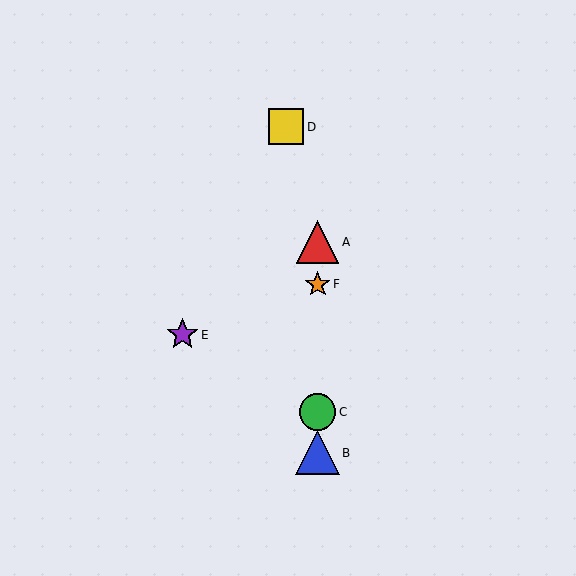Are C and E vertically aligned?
No, C is at x≈318 and E is at x≈182.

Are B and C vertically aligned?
Yes, both are at x≈318.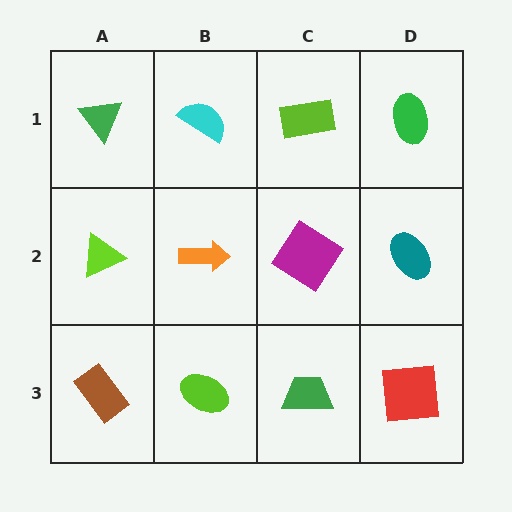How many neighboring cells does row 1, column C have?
3.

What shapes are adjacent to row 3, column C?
A magenta diamond (row 2, column C), a lime ellipse (row 3, column B), a red square (row 3, column D).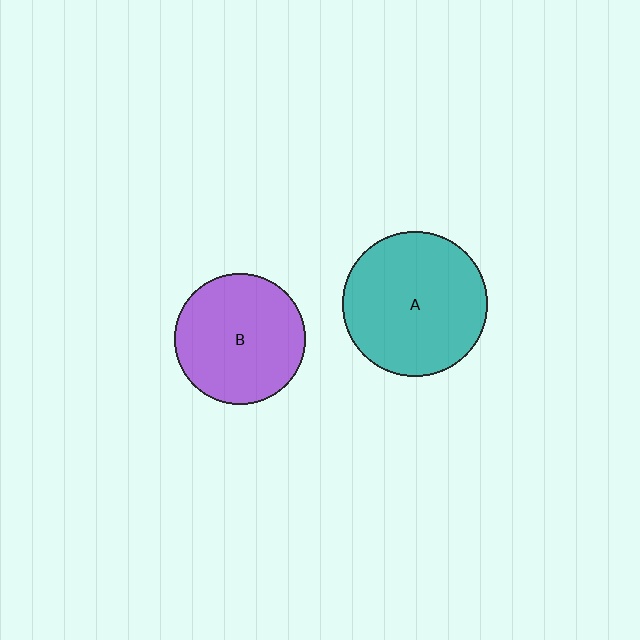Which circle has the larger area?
Circle A (teal).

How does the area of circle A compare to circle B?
Approximately 1.2 times.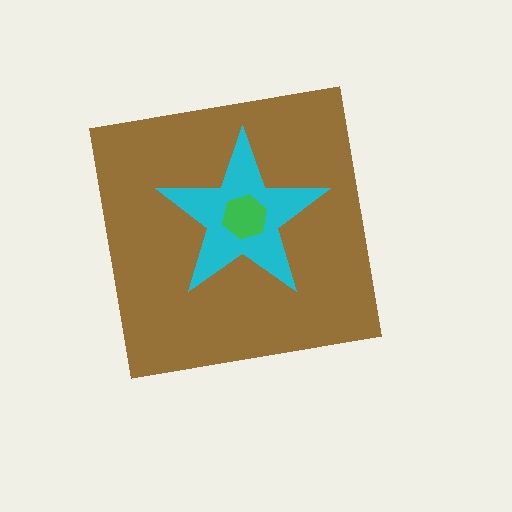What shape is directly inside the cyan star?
The green hexagon.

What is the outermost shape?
The brown square.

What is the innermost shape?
The green hexagon.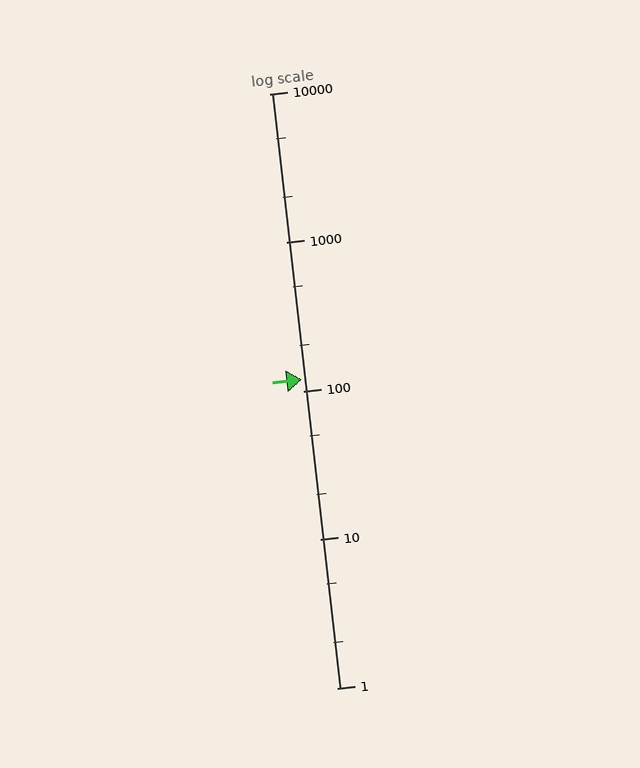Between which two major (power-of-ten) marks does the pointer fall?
The pointer is between 100 and 1000.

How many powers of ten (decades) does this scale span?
The scale spans 4 decades, from 1 to 10000.